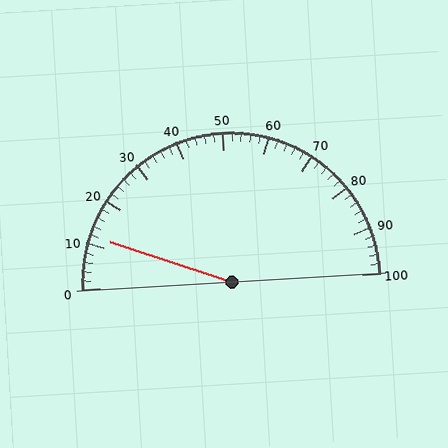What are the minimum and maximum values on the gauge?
The gauge ranges from 0 to 100.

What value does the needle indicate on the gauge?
The needle indicates approximately 12.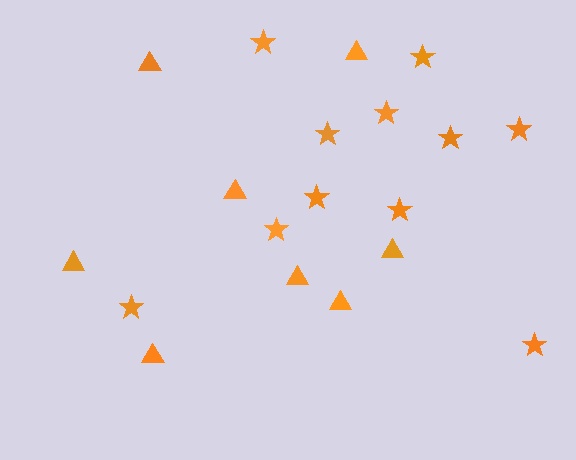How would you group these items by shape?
There are 2 groups: one group of stars (11) and one group of triangles (8).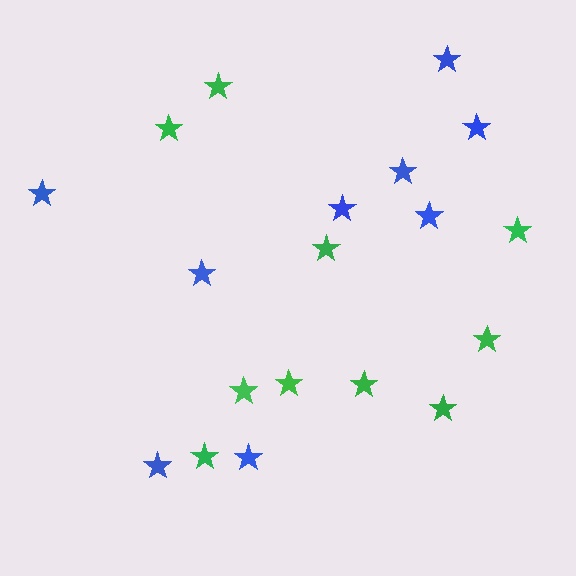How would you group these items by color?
There are 2 groups: one group of blue stars (9) and one group of green stars (10).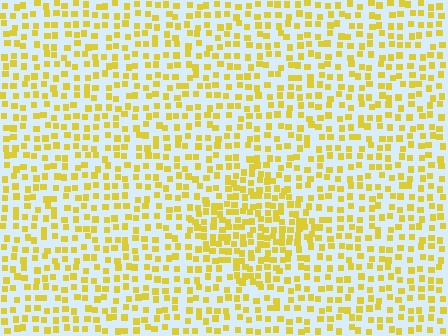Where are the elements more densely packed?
The elements are more densely packed inside the diamond boundary.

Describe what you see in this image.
The image contains small yellow elements arranged at two different densities. A diamond-shaped region is visible where the elements are more densely packed than the surrounding area.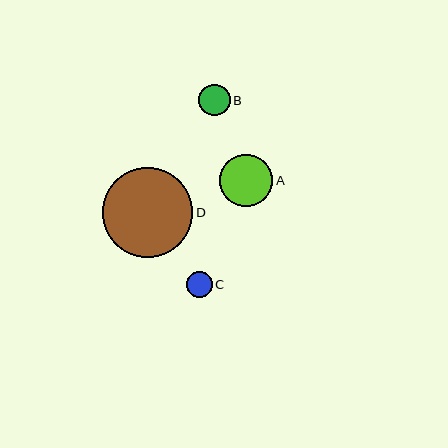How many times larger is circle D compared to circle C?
Circle D is approximately 3.5 times the size of circle C.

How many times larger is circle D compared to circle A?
Circle D is approximately 1.7 times the size of circle A.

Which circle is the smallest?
Circle C is the smallest with a size of approximately 26 pixels.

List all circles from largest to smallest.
From largest to smallest: D, A, B, C.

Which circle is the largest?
Circle D is the largest with a size of approximately 90 pixels.